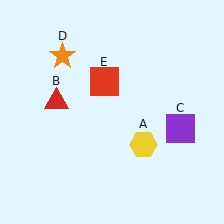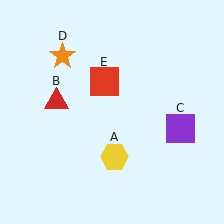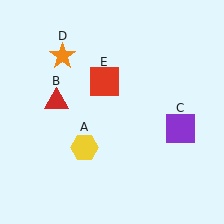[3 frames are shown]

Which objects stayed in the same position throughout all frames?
Red triangle (object B) and purple square (object C) and orange star (object D) and red square (object E) remained stationary.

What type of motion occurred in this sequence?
The yellow hexagon (object A) rotated clockwise around the center of the scene.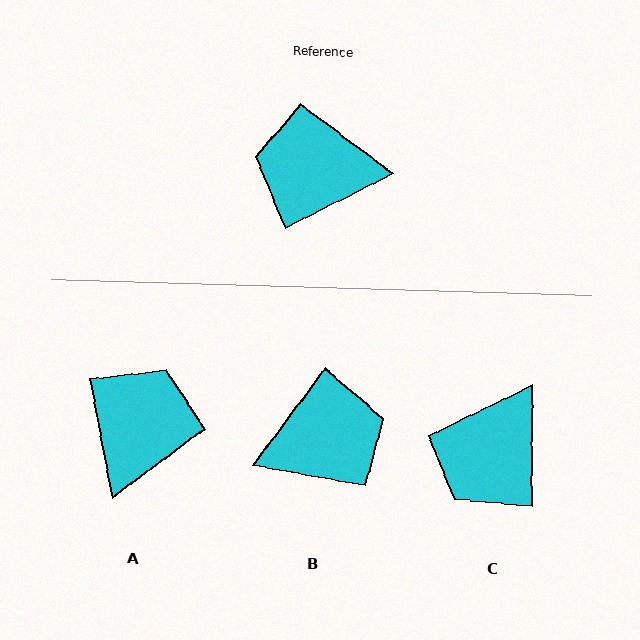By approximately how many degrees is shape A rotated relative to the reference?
Approximately 106 degrees clockwise.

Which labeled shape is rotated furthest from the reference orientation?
B, about 154 degrees away.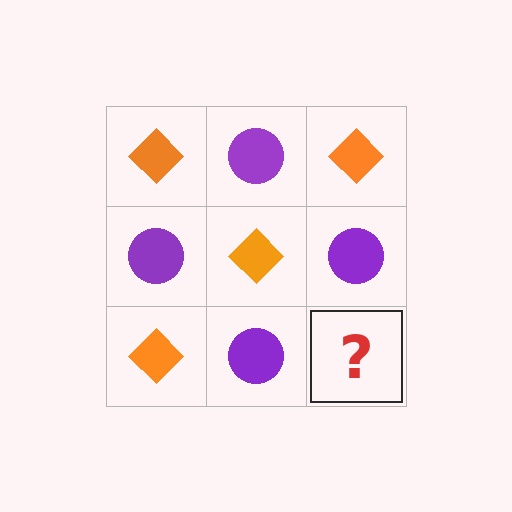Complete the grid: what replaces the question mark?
The question mark should be replaced with an orange diamond.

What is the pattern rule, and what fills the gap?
The rule is that it alternates orange diamond and purple circle in a checkerboard pattern. The gap should be filled with an orange diamond.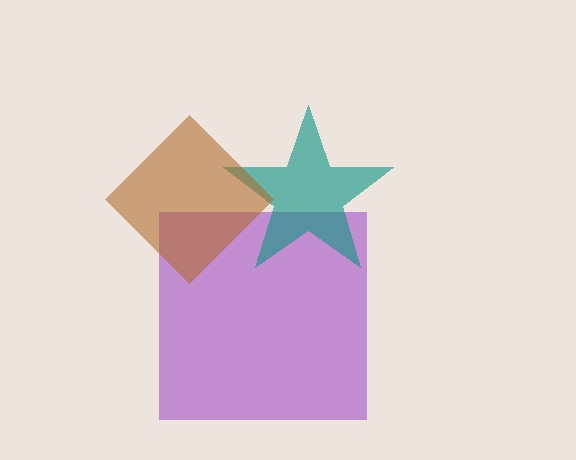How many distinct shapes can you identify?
There are 3 distinct shapes: a purple square, a teal star, a brown diamond.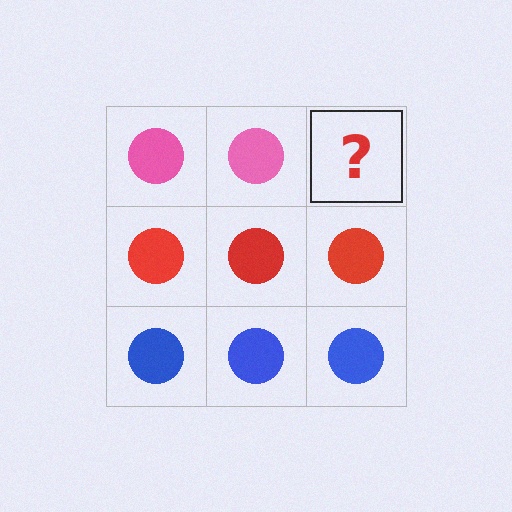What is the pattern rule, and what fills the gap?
The rule is that each row has a consistent color. The gap should be filled with a pink circle.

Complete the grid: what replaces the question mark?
The question mark should be replaced with a pink circle.